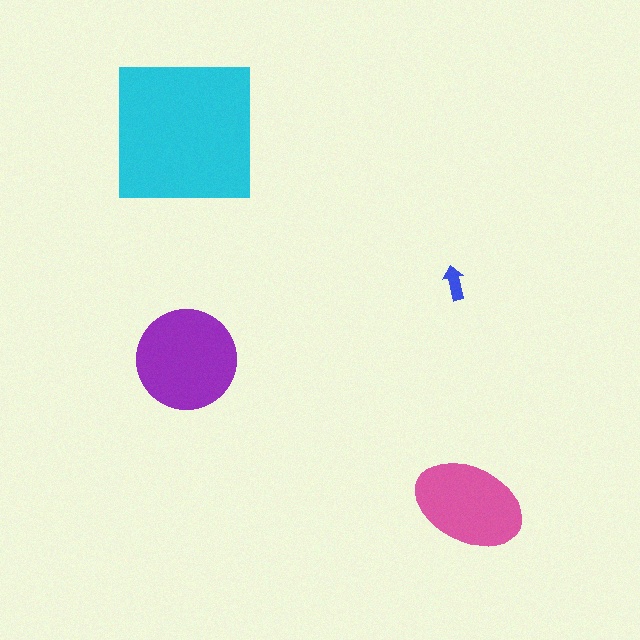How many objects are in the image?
There are 4 objects in the image.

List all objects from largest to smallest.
The cyan square, the purple circle, the pink ellipse, the blue arrow.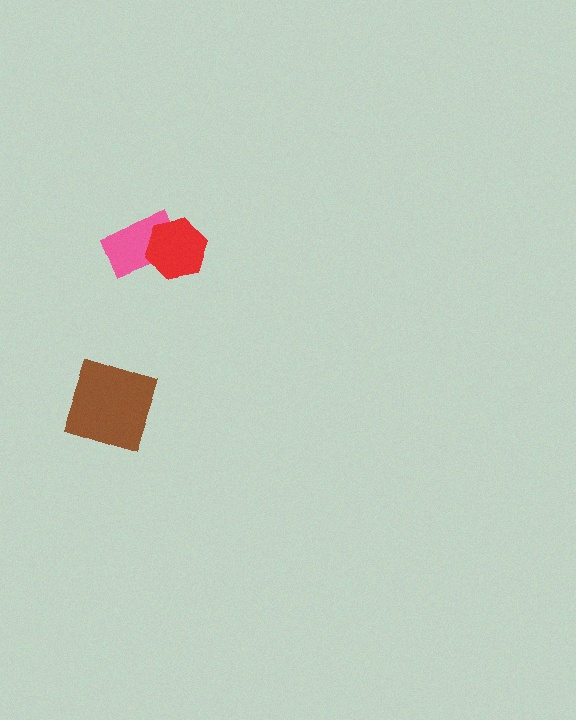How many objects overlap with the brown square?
0 objects overlap with the brown square.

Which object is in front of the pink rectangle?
The red hexagon is in front of the pink rectangle.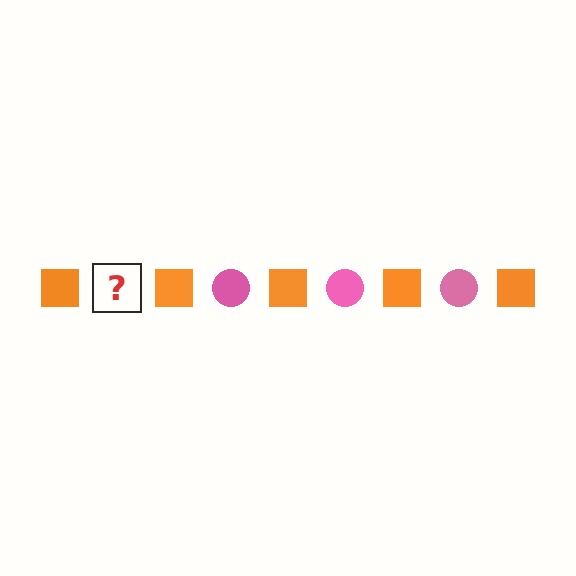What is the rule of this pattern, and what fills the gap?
The rule is that the pattern alternates between orange square and pink circle. The gap should be filled with a pink circle.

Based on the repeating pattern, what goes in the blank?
The blank should be a pink circle.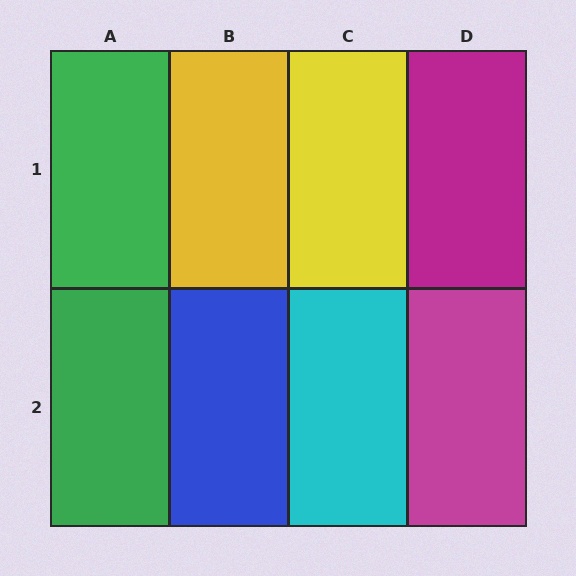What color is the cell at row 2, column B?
Blue.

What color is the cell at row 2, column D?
Magenta.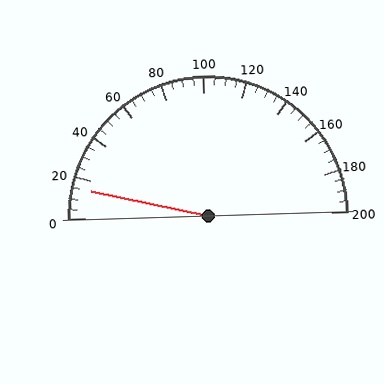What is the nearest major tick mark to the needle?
The nearest major tick mark is 20.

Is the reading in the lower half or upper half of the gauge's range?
The reading is in the lower half of the range (0 to 200).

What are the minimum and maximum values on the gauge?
The gauge ranges from 0 to 200.